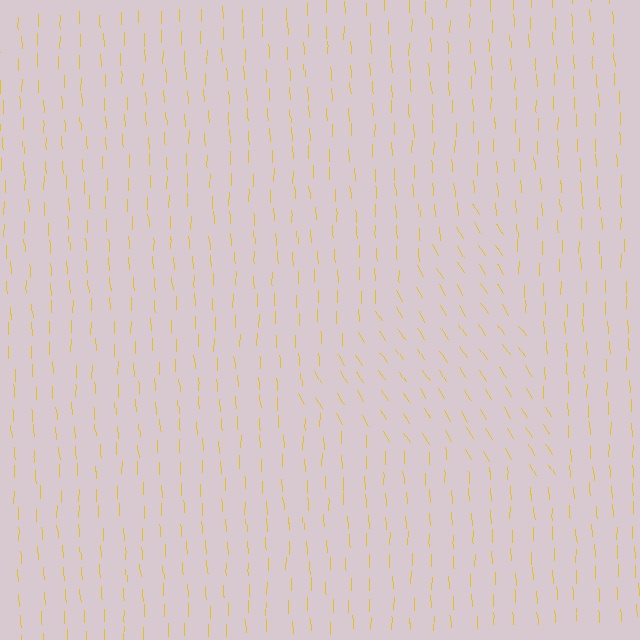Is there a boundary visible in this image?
Yes, there is a texture boundary formed by a change in line orientation.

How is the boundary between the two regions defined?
The boundary is defined purely by a change in line orientation (approximately 31 degrees difference). All lines are the same color and thickness.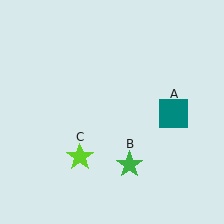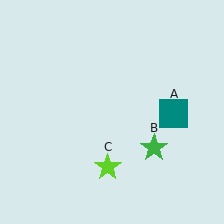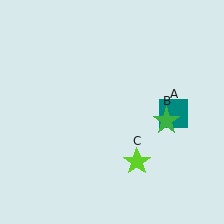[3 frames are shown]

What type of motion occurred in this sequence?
The green star (object B), lime star (object C) rotated counterclockwise around the center of the scene.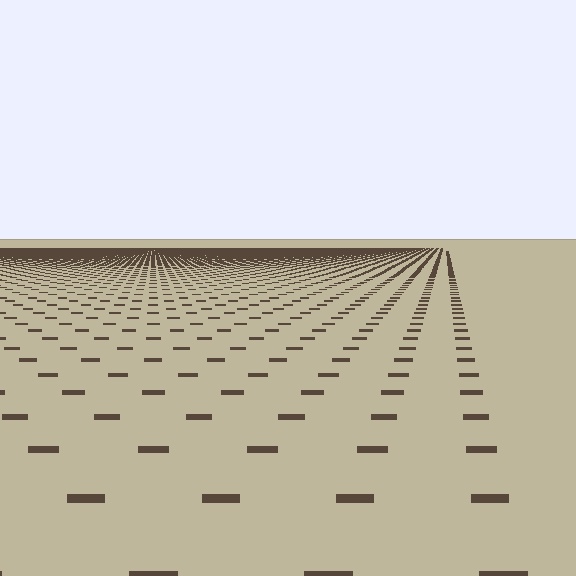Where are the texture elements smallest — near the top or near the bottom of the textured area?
Near the top.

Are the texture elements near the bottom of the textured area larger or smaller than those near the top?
Larger. Near the bottom, elements are closer to the viewer and appear at a bigger on-screen size.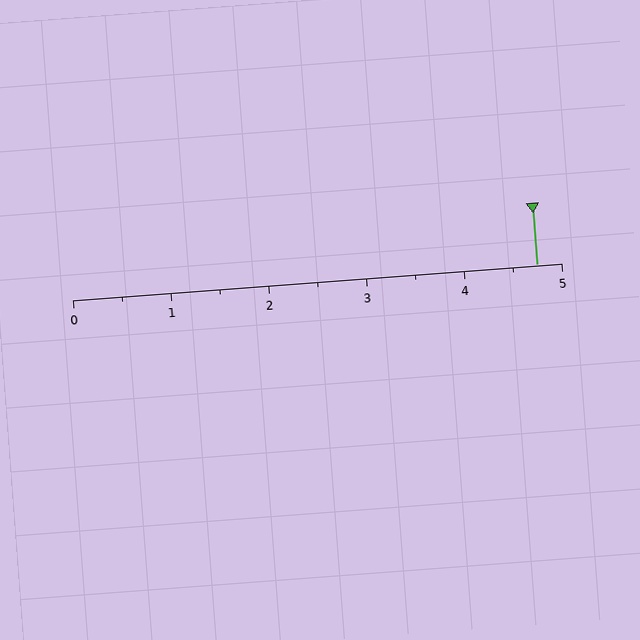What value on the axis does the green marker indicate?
The marker indicates approximately 4.8.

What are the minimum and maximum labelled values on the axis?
The axis runs from 0 to 5.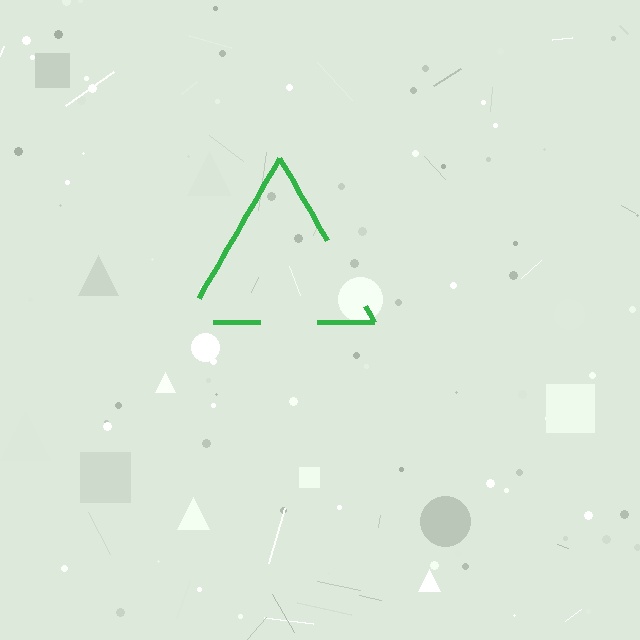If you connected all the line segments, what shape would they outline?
They would outline a triangle.